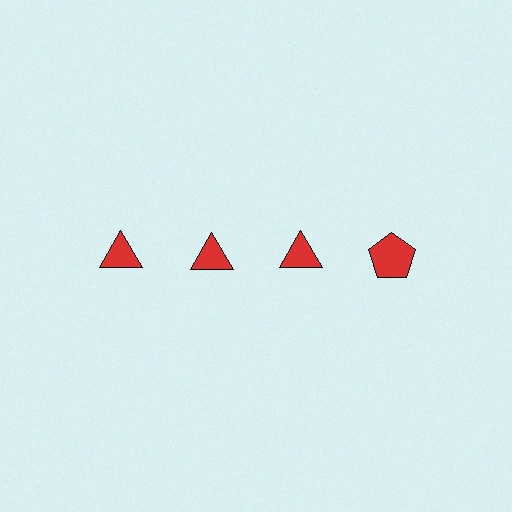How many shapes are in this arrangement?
There are 4 shapes arranged in a grid pattern.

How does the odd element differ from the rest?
It has a different shape: pentagon instead of triangle.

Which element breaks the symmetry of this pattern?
The red pentagon in the top row, second from right column breaks the symmetry. All other shapes are red triangles.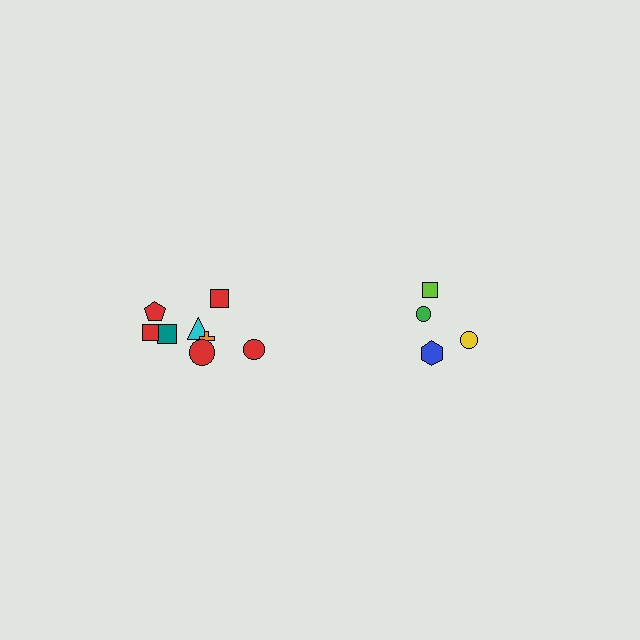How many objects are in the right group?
There are 4 objects.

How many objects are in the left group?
There are 8 objects.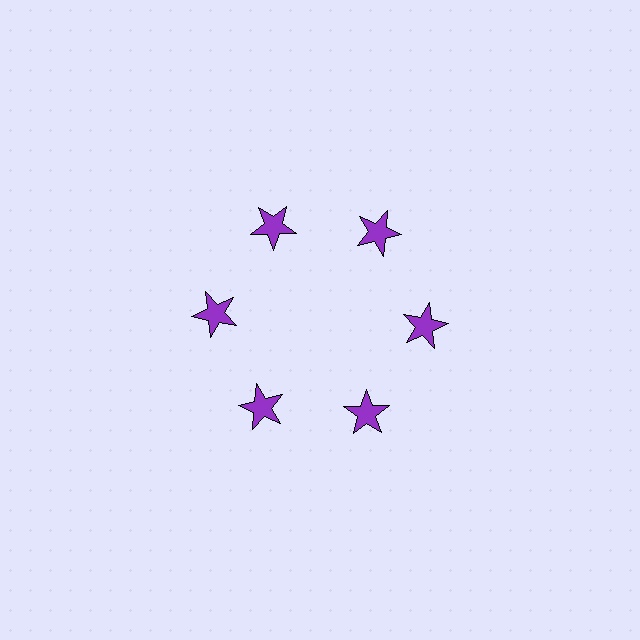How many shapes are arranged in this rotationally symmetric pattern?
There are 6 shapes, arranged in 6 groups of 1.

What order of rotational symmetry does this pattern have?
This pattern has 6-fold rotational symmetry.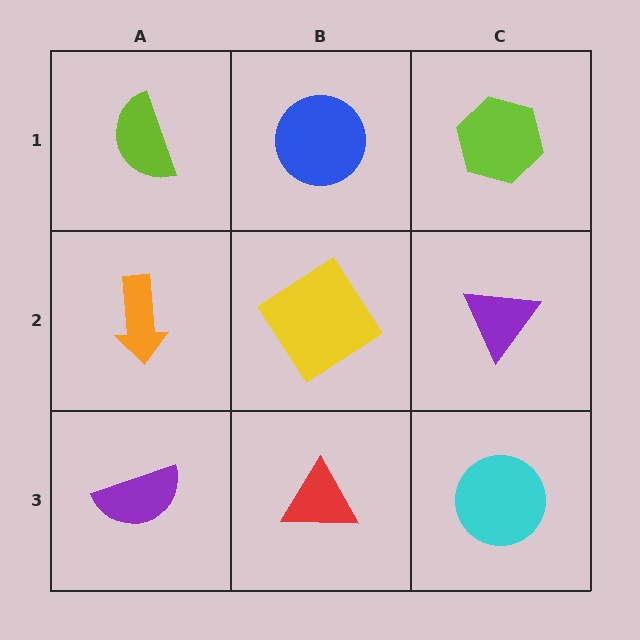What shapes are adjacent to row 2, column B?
A blue circle (row 1, column B), a red triangle (row 3, column B), an orange arrow (row 2, column A), a purple triangle (row 2, column C).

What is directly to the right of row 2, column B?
A purple triangle.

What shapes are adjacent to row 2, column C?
A lime hexagon (row 1, column C), a cyan circle (row 3, column C), a yellow diamond (row 2, column B).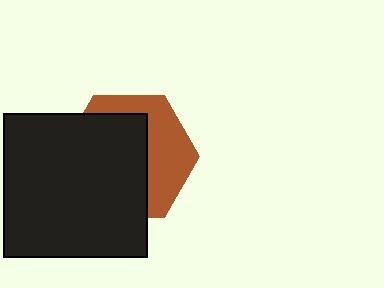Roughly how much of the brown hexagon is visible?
A small part of it is visible (roughly 41%).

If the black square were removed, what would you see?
You would see the complete brown hexagon.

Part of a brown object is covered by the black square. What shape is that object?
It is a hexagon.